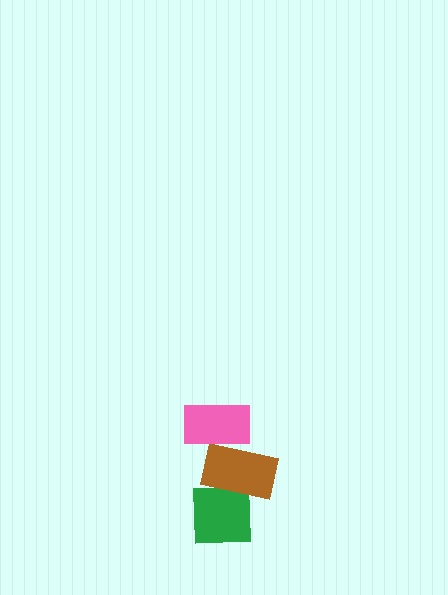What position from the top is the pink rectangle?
The pink rectangle is 1st from the top.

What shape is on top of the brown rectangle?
The pink rectangle is on top of the brown rectangle.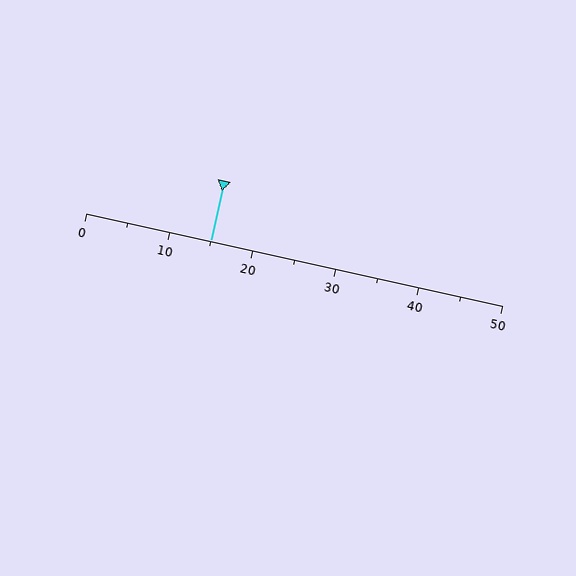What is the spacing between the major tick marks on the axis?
The major ticks are spaced 10 apart.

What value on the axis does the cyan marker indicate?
The marker indicates approximately 15.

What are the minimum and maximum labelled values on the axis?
The axis runs from 0 to 50.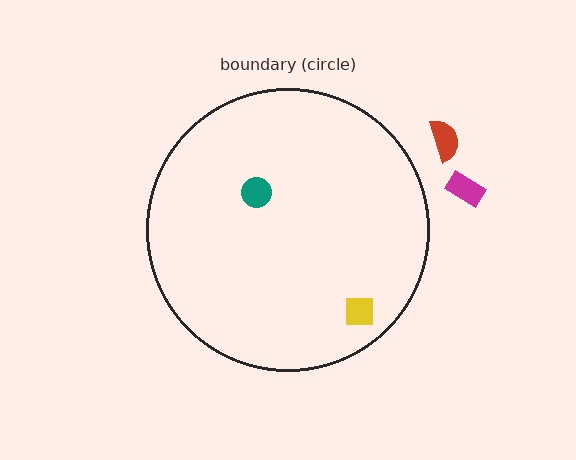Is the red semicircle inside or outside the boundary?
Outside.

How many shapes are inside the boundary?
2 inside, 2 outside.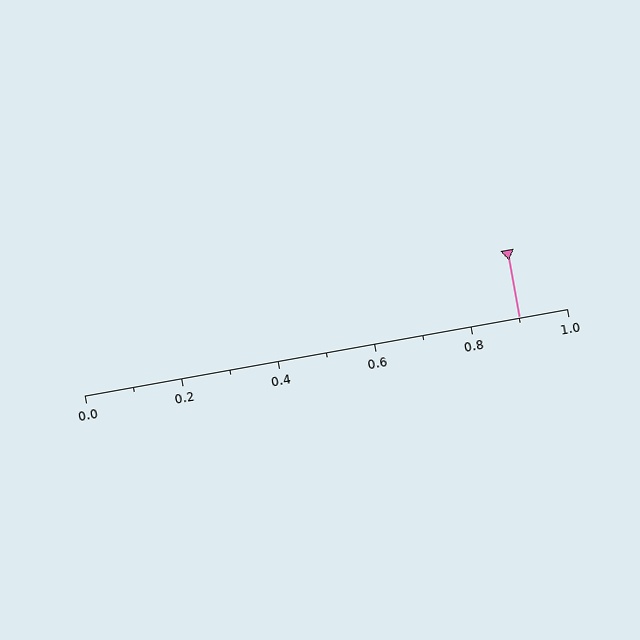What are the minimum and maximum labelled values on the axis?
The axis runs from 0.0 to 1.0.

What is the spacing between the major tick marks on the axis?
The major ticks are spaced 0.2 apart.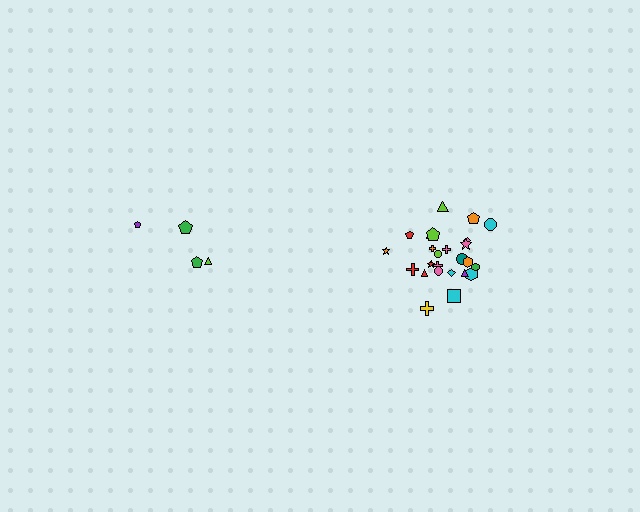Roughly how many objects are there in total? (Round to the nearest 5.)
Roughly 30 objects in total.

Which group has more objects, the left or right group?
The right group.